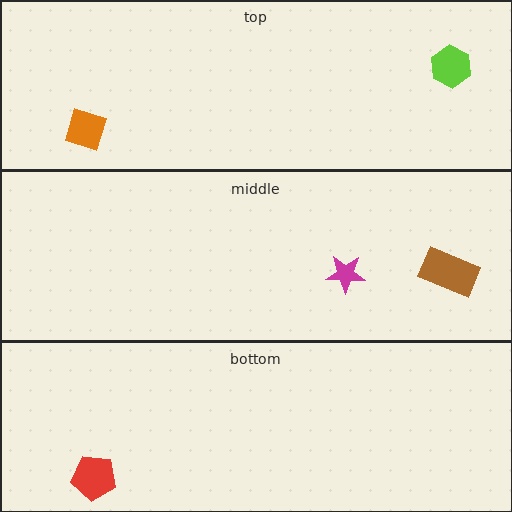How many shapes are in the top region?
2.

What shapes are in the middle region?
The brown rectangle, the magenta star.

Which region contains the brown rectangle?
The middle region.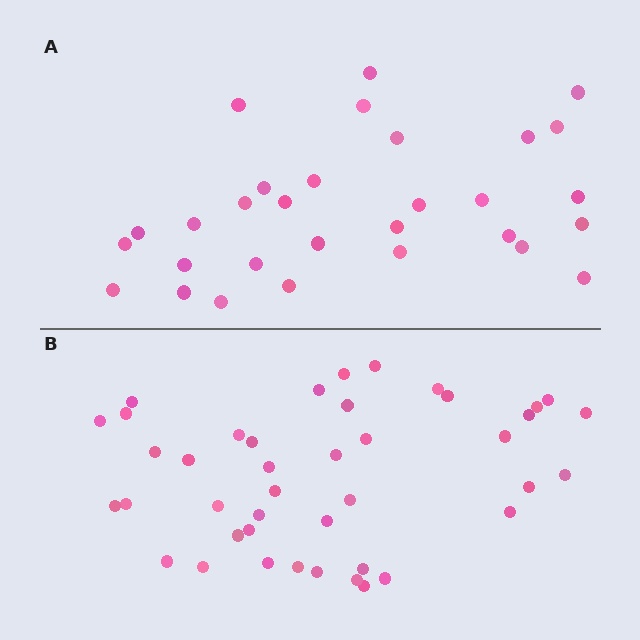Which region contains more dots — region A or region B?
Region B (the bottom region) has more dots.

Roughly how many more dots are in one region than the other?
Region B has roughly 12 or so more dots than region A.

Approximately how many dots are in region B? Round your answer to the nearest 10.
About 40 dots. (The exact count is 42, which rounds to 40.)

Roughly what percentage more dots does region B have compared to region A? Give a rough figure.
About 40% more.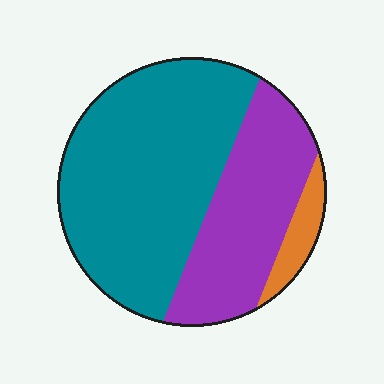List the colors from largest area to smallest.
From largest to smallest: teal, purple, orange.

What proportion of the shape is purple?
Purple takes up about one third (1/3) of the shape.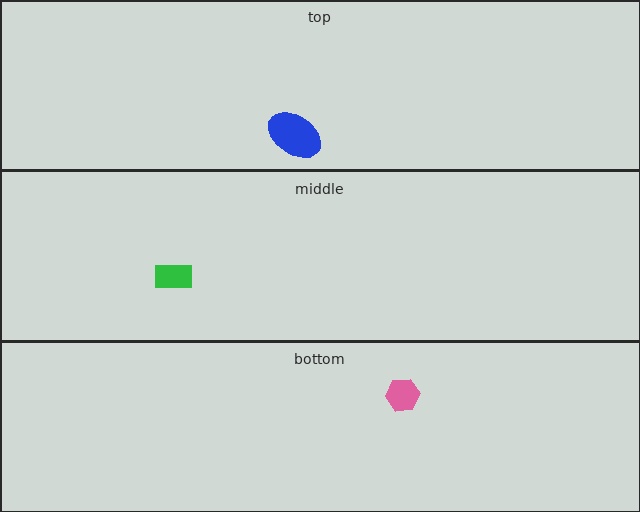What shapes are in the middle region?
The green rectangle.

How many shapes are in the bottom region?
1.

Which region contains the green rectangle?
The middle region.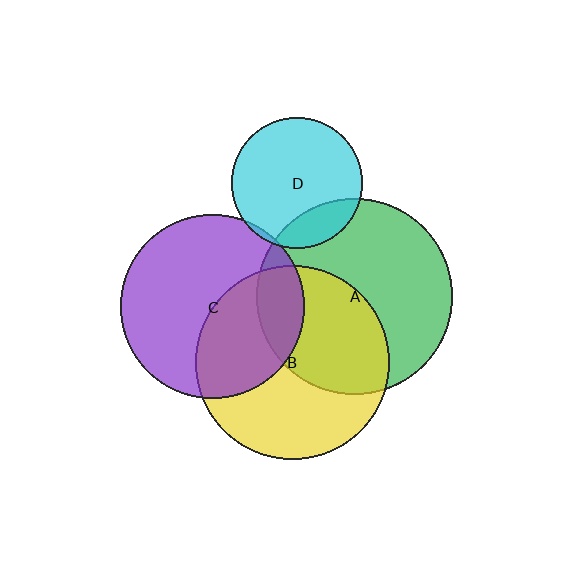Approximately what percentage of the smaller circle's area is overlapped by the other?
Approximately 45%.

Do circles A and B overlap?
Yes.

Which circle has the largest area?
Circle A (green).